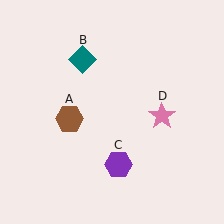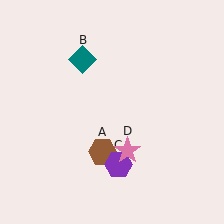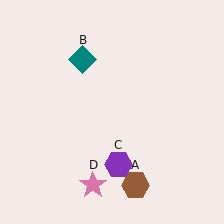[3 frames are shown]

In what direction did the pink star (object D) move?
The pink star (object D) moved down and to the left.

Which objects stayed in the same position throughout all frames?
Teal diamond (object B) and purple hexagon (object C) remained stationary.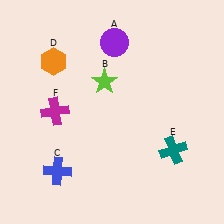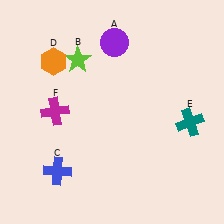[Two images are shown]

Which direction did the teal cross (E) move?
The teal cross (E) moved up.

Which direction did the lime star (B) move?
The lime star (B) moved left.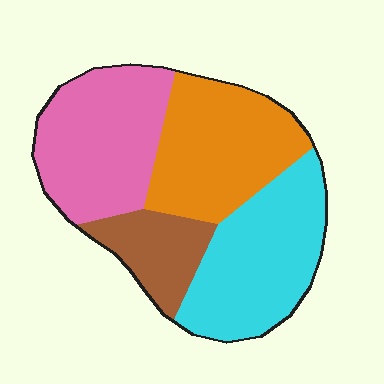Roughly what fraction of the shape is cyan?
Cyan takes up about one third (1/3) of the shape.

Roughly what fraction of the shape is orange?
Orange covers roughly 30% of the shape.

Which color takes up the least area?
Brown, at roughly 15%.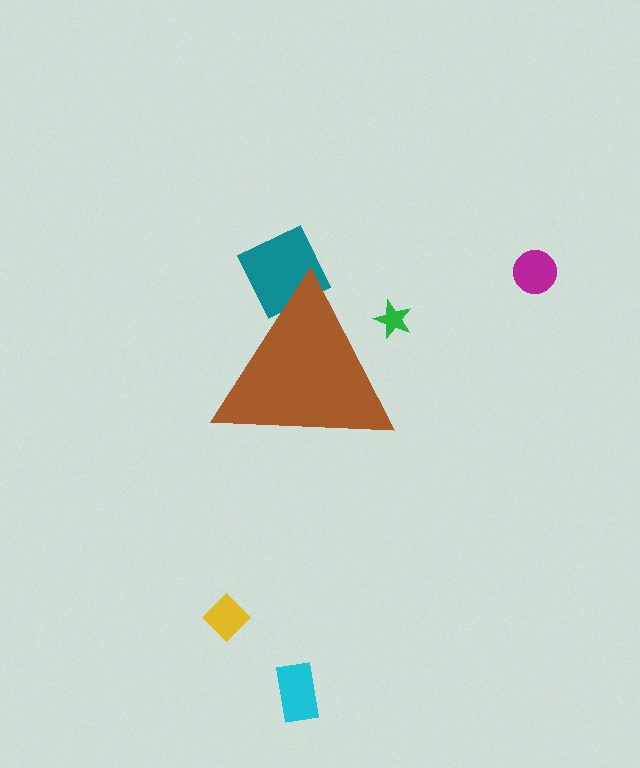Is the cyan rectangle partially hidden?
No, the cyan rectangle is fully visible.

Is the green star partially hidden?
Yes, the green star is partially hidden behind the brown triangle.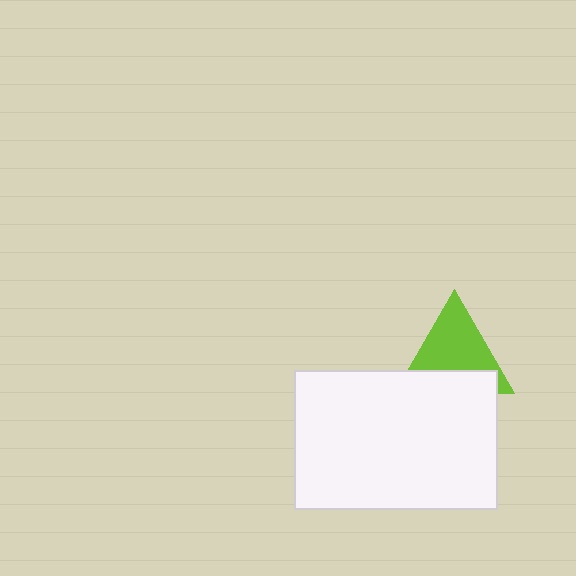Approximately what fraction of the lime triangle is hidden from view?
Roughly 37% of the lime triangle is hidden behind the white rectangle.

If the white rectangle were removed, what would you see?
You would see the complete lime triangle.